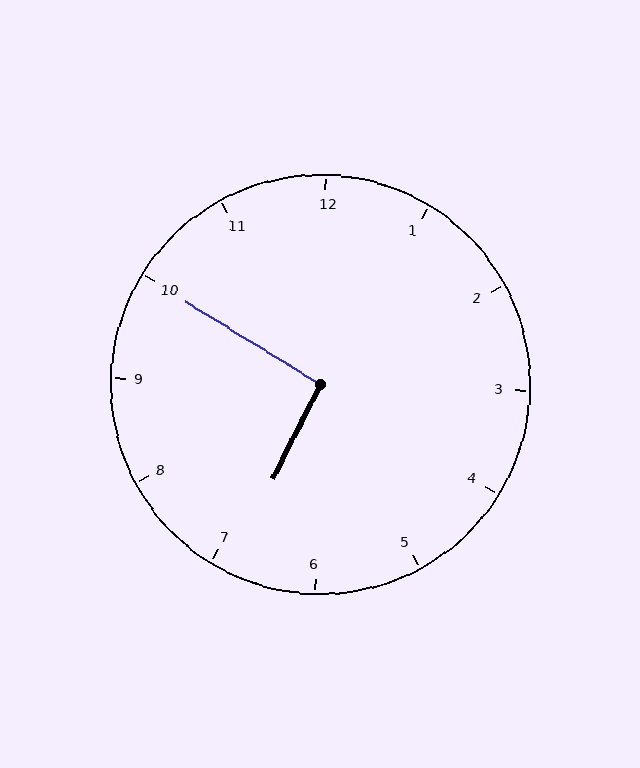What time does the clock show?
6:50.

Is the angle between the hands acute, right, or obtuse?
It is right.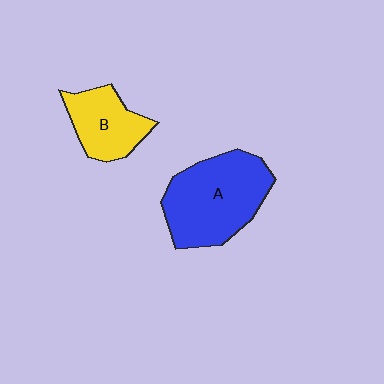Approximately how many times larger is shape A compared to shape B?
Approximately 1.7 times.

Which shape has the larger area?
Shape A (blue).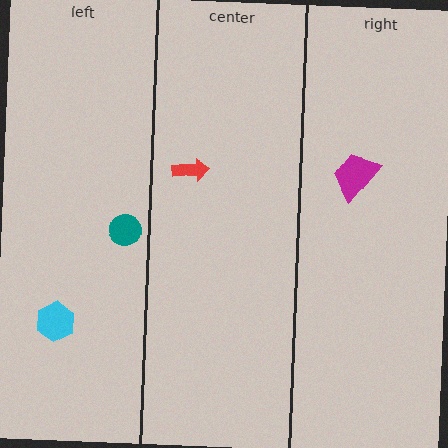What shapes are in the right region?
The magenta trapezoid.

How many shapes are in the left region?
2.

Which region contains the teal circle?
The left region.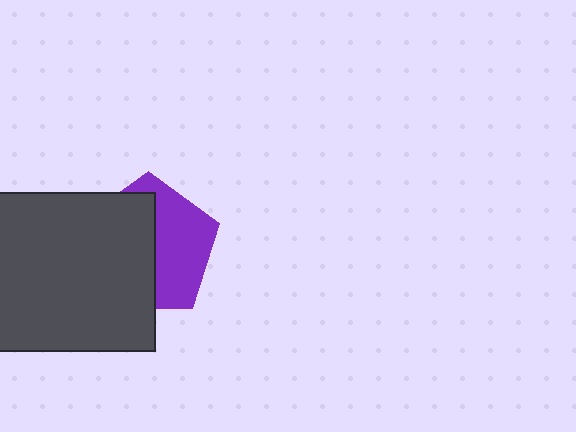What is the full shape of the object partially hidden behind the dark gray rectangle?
The partially hidden object is a purple pentagon.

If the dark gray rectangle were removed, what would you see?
You would see the complete purple pentagon.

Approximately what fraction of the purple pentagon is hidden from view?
Roughly 54% of the purple pentagon is hidden behind the dark gray rectangle.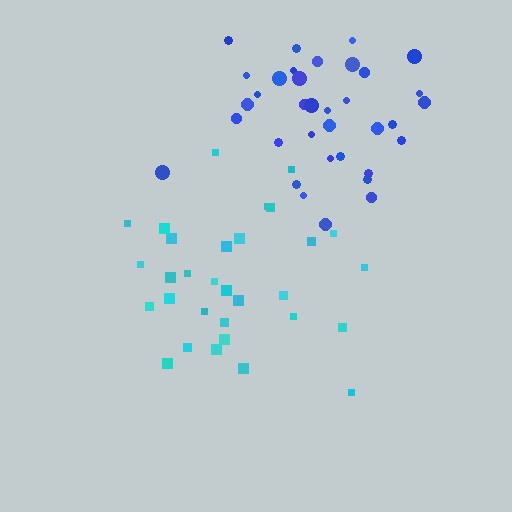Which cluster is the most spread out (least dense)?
Blue.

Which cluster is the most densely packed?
Cyan.